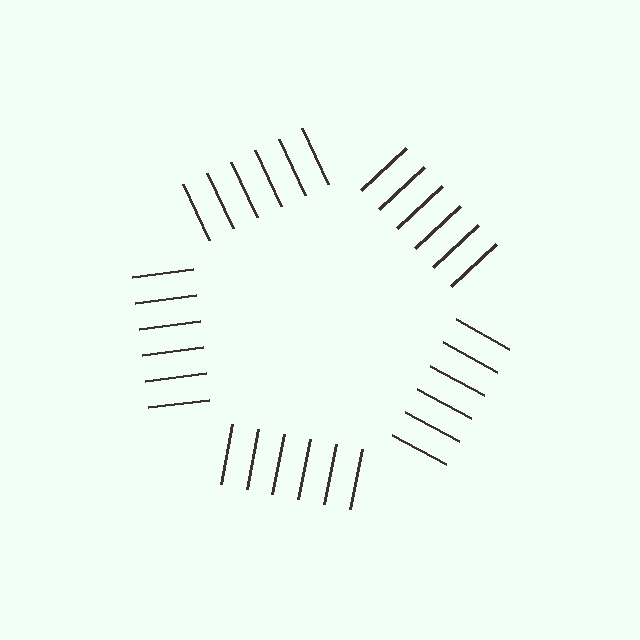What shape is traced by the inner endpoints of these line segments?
An illusory pentagon — the line segments terminate on its edges but no continuous stroke is drawn.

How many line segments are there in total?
30 — 6 along each of the 5 edges.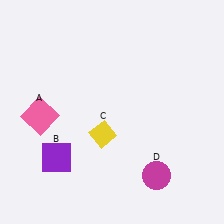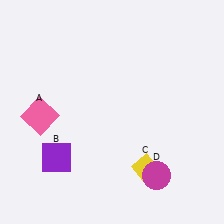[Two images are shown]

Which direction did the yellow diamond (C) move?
The yellow diamond (C) moved right.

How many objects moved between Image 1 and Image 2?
1 object moved between the two images.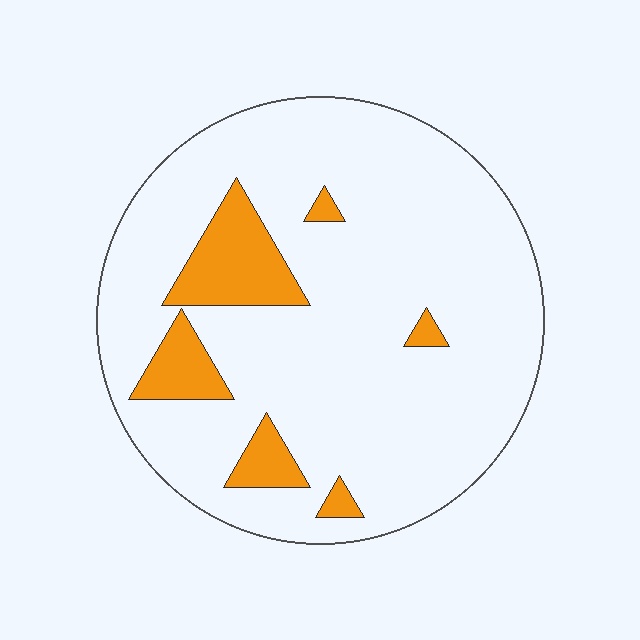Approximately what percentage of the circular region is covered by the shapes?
Approximately 15%.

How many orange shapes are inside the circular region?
6.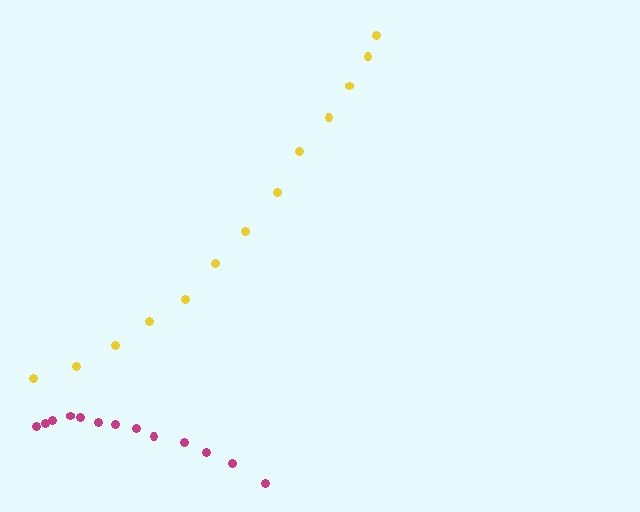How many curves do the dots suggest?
There are 2 distinct paths.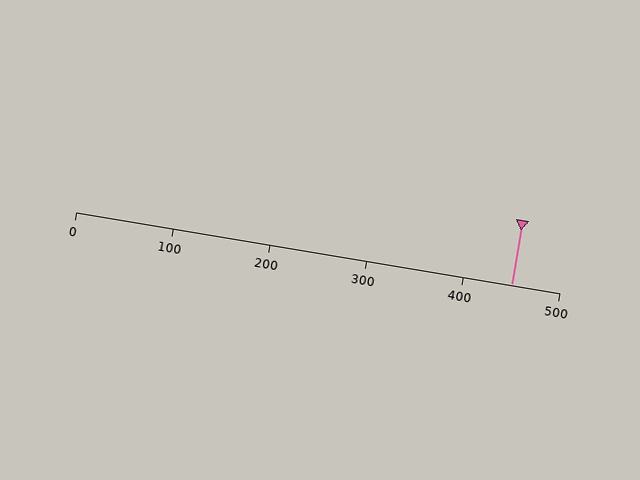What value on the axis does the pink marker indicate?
The marker indicates approximately 450.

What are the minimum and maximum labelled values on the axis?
The axis runs from 0 to 500.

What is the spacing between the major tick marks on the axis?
The major ticks are spaced 100 apart.